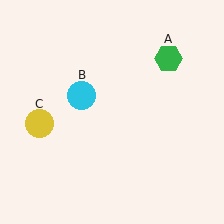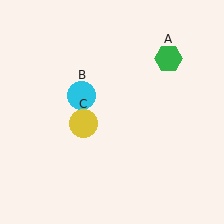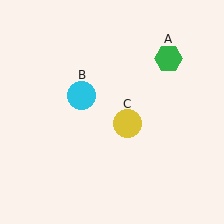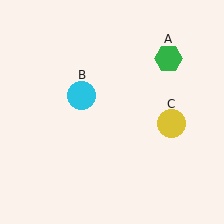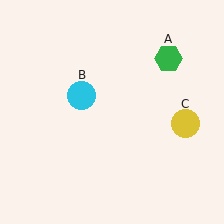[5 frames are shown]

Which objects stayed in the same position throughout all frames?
Green hexagon (object A) and cyan circle (object B) remained stationary.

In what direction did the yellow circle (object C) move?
The yellow circle (object C) moved right.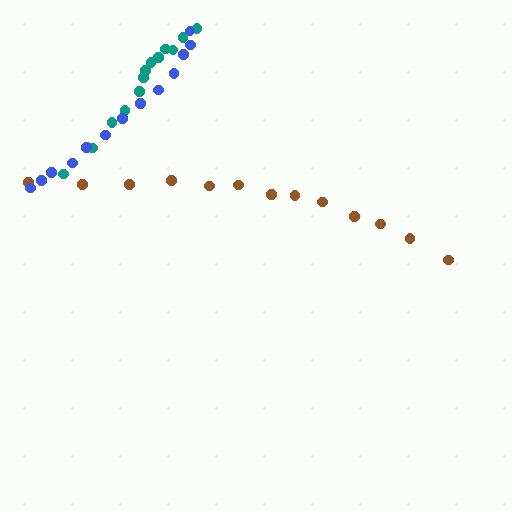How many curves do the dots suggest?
There are 3 distinct paths.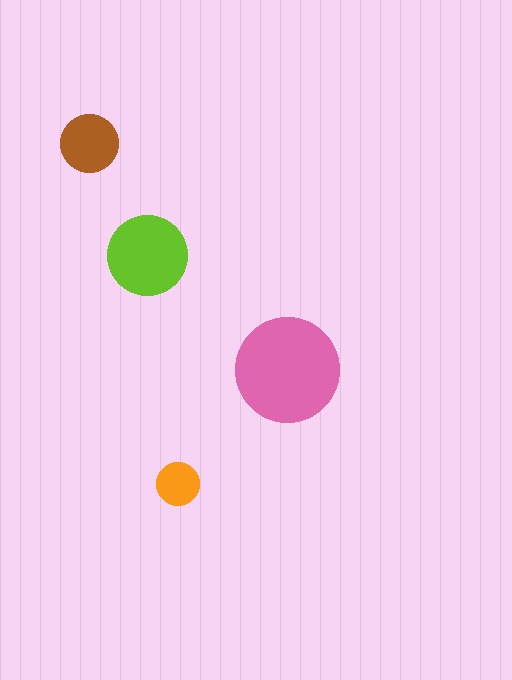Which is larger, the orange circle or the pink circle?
The pink one.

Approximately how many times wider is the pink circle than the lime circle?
About 1.5 times wider.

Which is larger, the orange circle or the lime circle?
The lime one.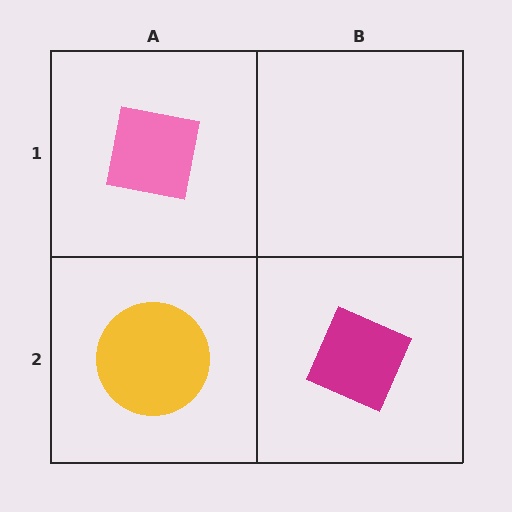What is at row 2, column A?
A yellow circle.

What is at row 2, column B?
A magenta diamond.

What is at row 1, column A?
A pink square.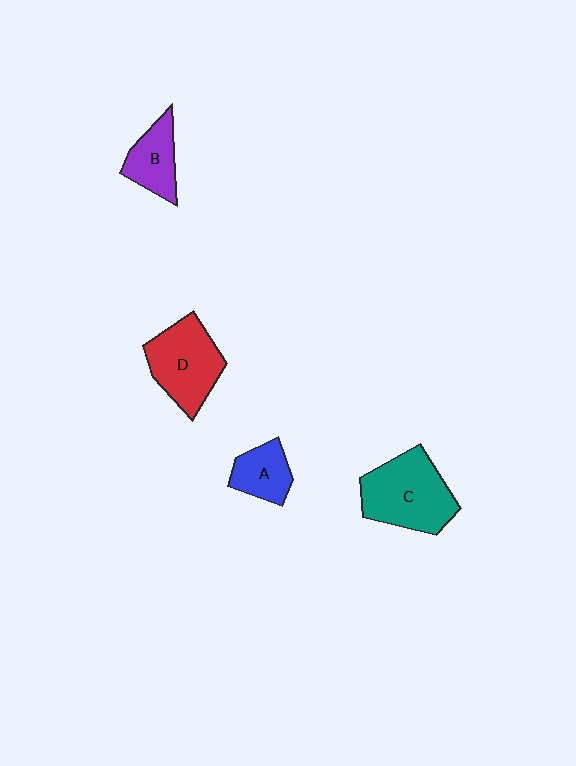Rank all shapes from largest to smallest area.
From largest to smallest: C (teal), D (red), B (purple), A (blue).